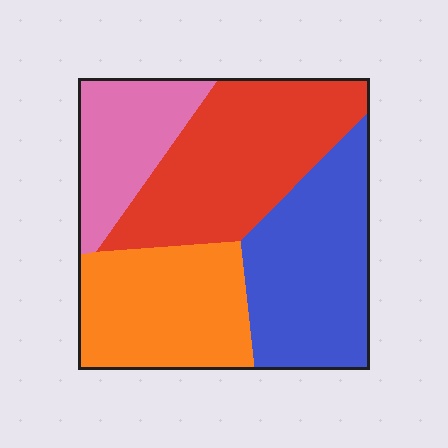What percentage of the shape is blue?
Blue takes up between a quarter and a half of the shape.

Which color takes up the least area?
Pink, at roughly 15%.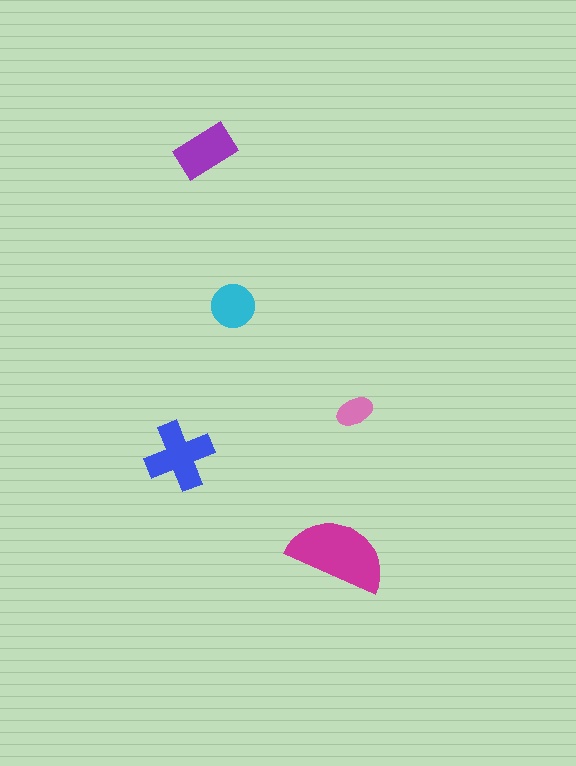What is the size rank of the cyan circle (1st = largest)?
4th.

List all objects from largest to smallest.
The magenta semicircle, the blue cross, the purple rectangle, the cyan circle, the pink ellipse.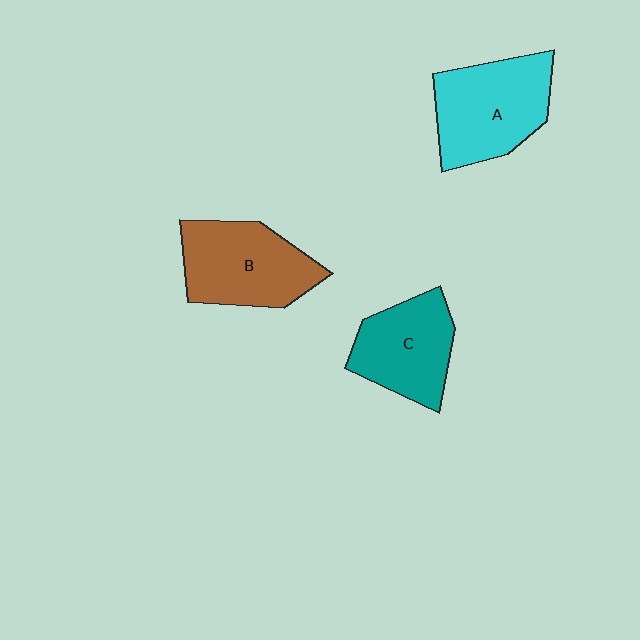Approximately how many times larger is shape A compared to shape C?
Approximately 1.2 times.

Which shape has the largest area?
Shape A (cyan).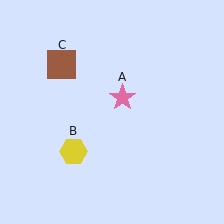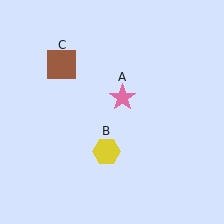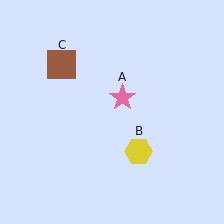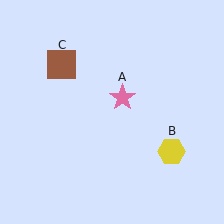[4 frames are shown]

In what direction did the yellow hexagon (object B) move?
The yellow hexagon (object B) moved right.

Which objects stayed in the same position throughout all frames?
Pink star (object A) and brown square (object C) remained stationary.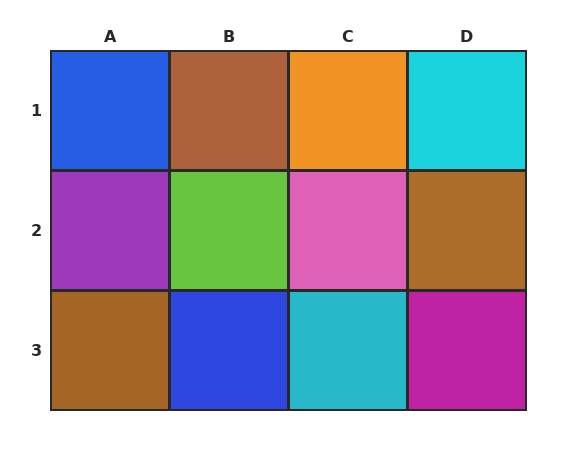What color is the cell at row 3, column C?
Cyan.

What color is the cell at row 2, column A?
Purple.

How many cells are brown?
3 cells are brown.